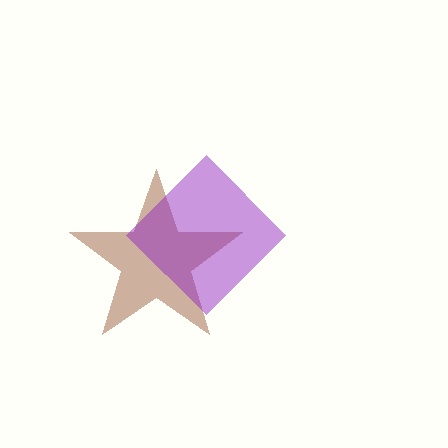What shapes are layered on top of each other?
The layered shapes are: a brown star, a purple diamond.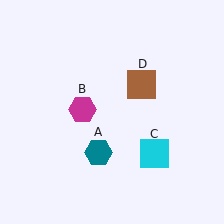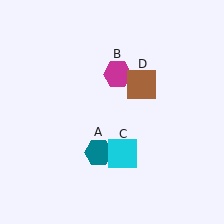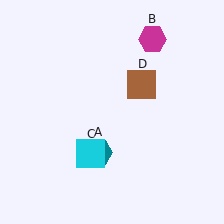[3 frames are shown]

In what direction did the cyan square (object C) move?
The cyan square (object C) moved left.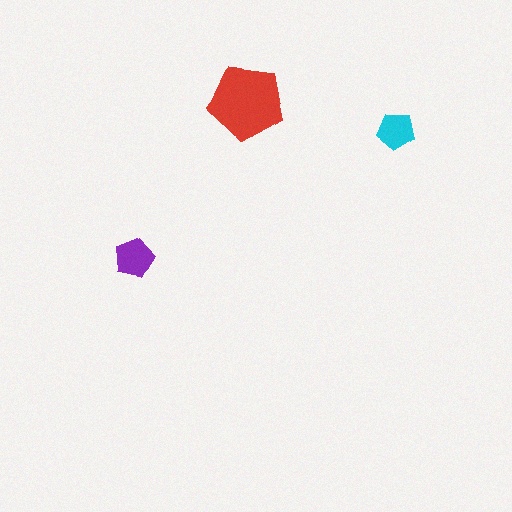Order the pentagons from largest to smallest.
the red one, the purple one, the cyan one.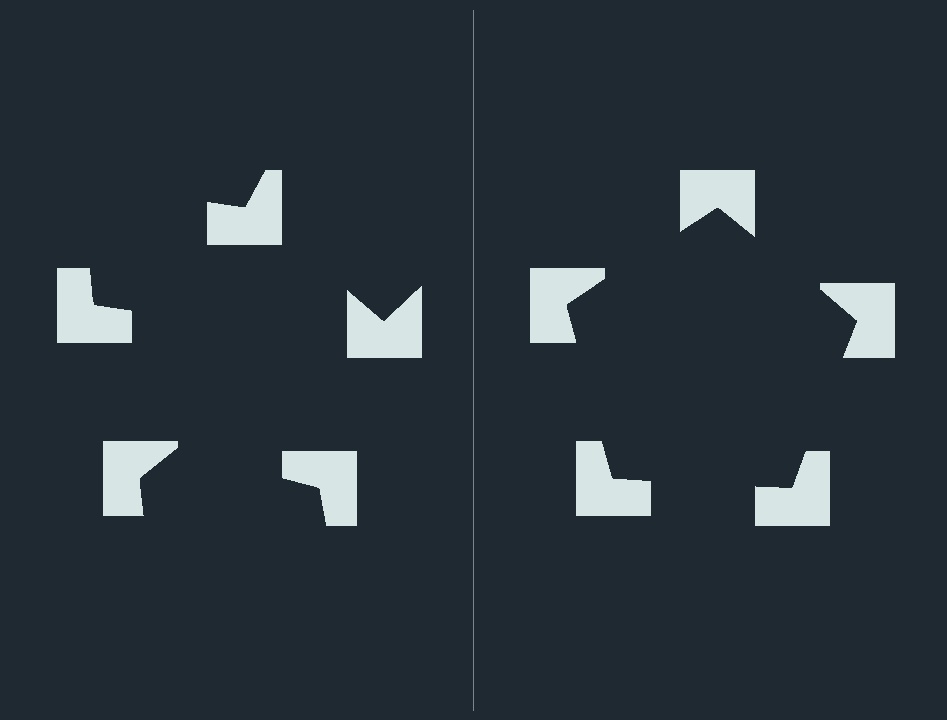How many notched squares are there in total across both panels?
10 — 5 on each side.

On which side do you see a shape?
An illusory pentagon appears on the right side. On the left side the wedge cuts are rotated, so no coherent shape forms.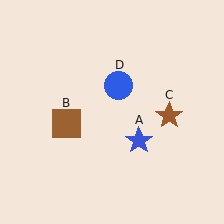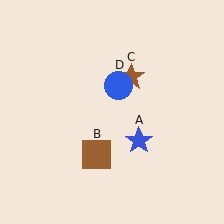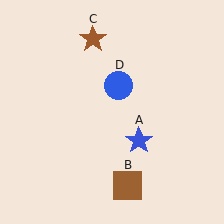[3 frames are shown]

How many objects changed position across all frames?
2 objects changed position: brown square (object B), brown star (object C).